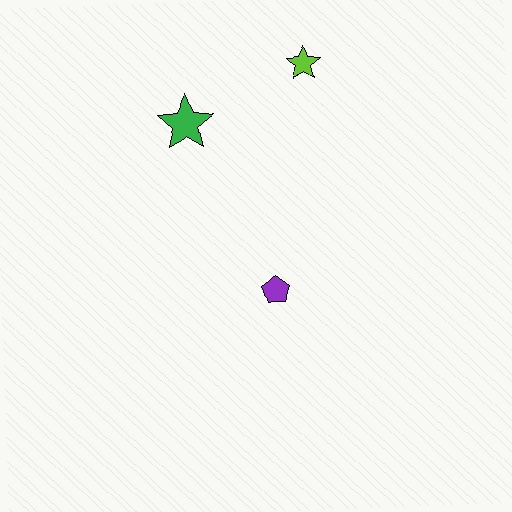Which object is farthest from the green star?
The purple pentagon is farthest from the green star.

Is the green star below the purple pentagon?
No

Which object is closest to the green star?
The lime star is closest to the green star.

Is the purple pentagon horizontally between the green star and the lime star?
Yes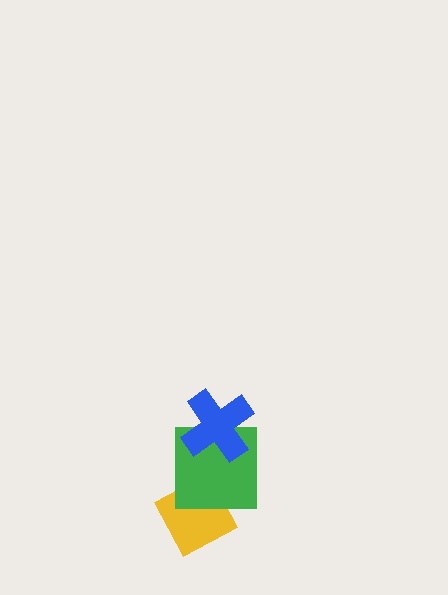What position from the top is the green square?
The green square is 2nd from the top.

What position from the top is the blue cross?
The blue cross is 1st from the top.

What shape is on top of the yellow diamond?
The green square is on top of the yellow diamond.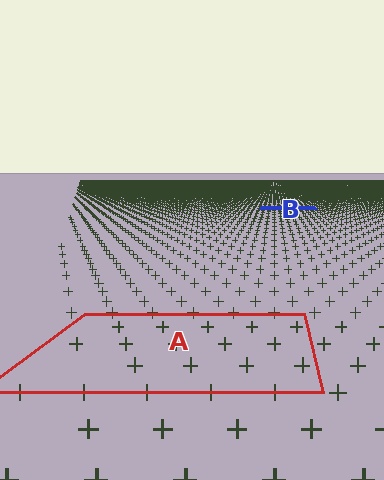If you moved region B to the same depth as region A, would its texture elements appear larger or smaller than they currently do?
They would appear larger. At a closer depth, the same texture elements are projected at a bigger on-screen size.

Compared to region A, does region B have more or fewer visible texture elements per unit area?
Region B has more texture elements per unit area — they are packed more densely because it is farther away.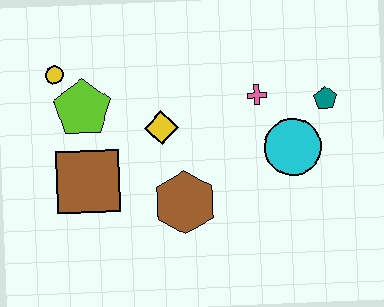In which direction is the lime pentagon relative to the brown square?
The lime pentagon is above the brown square.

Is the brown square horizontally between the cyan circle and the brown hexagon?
No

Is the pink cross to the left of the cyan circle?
Yes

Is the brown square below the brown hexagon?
No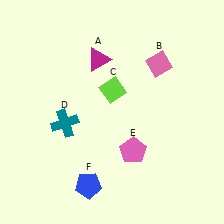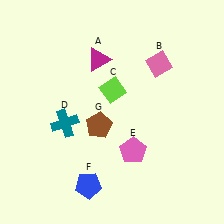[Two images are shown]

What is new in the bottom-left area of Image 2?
A brown pentagon (G) was added in the bottom-left area of Image 2.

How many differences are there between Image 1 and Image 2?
There is 1 difference between the two images.